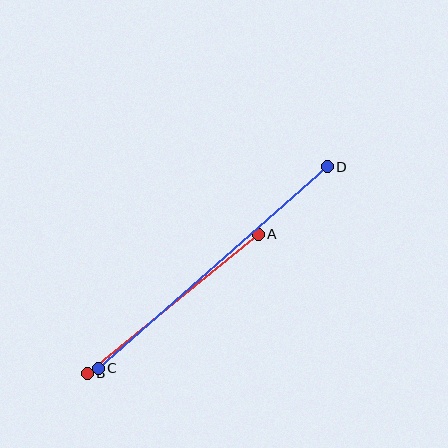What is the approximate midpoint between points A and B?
The midpoint is at approximately (173, 304) pixels.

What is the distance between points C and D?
The distance is approximately 305 pixels.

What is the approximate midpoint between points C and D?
The midpoint is at approximately (213, 267) pixels.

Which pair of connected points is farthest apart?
Points C and D are farthest apart.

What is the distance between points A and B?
The distance is approximately 220 pixels.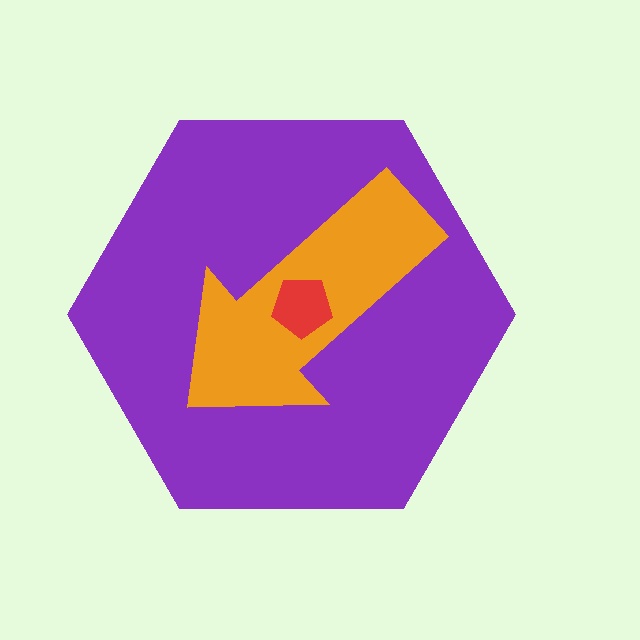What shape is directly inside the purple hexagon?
The orange arrow.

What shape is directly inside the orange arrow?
The red pentagon.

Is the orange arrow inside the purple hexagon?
Yes.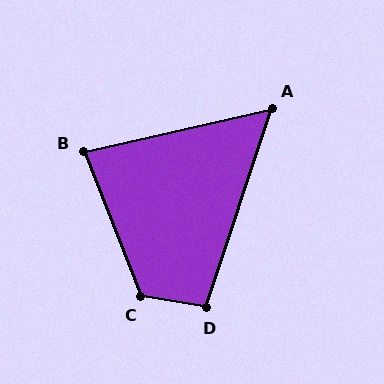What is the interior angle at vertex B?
Approximately 81 degrees (acute).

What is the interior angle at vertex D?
Approximately 99 degrees (obtuse).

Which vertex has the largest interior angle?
C, at approximately 121 degrees.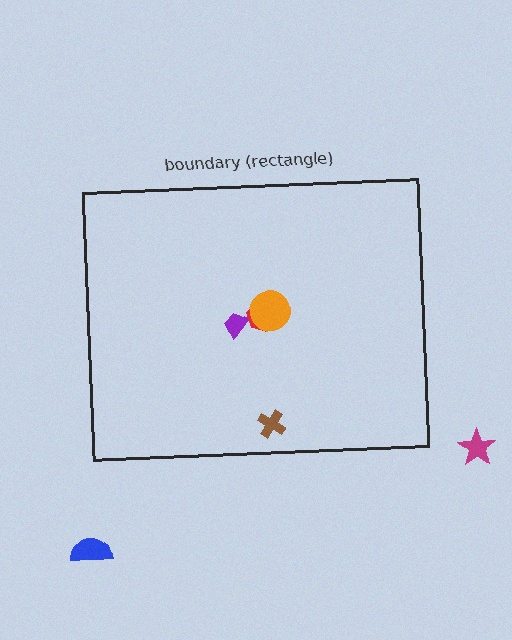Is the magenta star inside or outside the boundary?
Outside.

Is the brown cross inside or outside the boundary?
Inside.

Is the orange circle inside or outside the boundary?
Inside.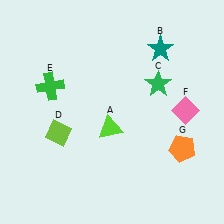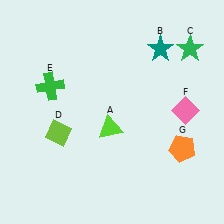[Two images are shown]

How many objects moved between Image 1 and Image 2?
1 object moved between the two images.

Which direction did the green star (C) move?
The green star (C) moved up.